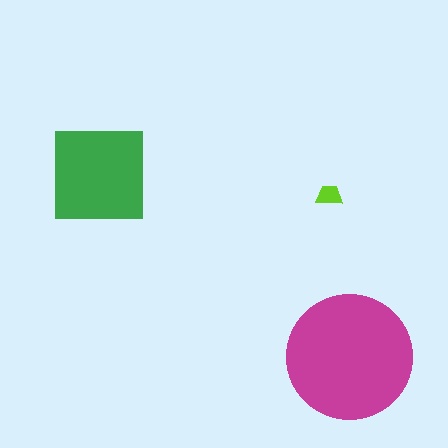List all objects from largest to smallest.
The magenta circle, the green square, the lime trapezoid.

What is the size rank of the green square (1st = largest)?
2nd.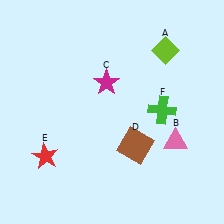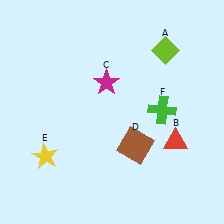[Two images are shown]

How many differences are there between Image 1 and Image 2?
There are 2 differences between the two images.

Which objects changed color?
B changed from pink to red. E changed from red to yellow.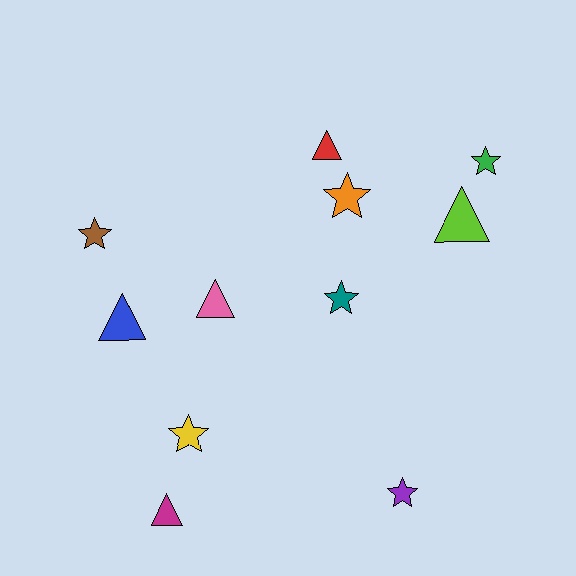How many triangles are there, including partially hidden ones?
There are 5 triangles.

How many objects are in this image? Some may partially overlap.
There are 11 objects.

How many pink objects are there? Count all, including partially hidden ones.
There is 1 pink object.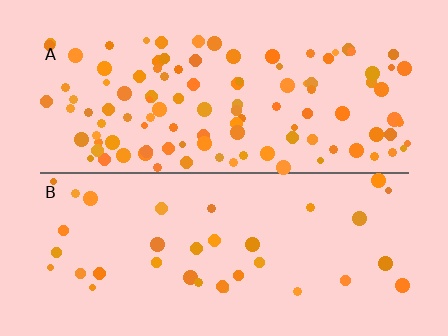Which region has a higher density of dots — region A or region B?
A (the top).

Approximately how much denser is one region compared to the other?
Approximately 2.9× — region A over region B.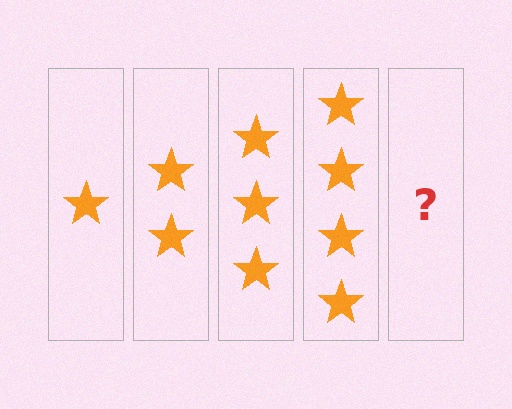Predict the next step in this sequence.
The next step is 5 stars.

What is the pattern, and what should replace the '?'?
The pattern is that each step adds one more star. The '?' should be 5 stars.